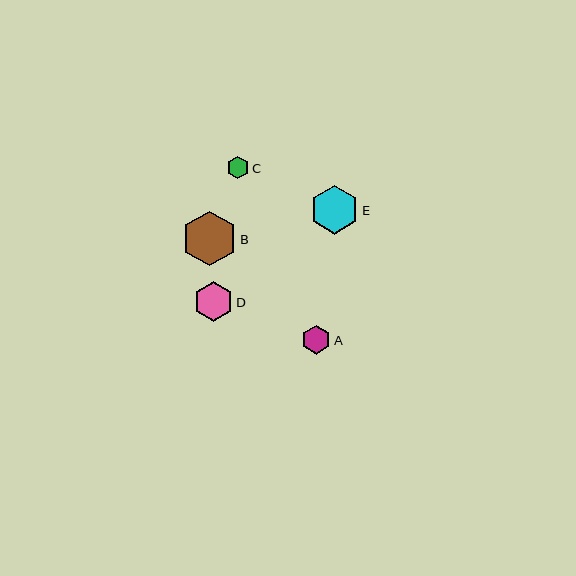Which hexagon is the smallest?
Hexagon C is the smallest with a size of approximately 22 pixels.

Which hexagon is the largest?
Hexagon B is the largest with a size of approximately 54 pixels.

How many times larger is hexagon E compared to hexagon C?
Hexagon E is approximately 2.2 times the size of hexagon C.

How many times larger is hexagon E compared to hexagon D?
Hexagon E is approximately 1.2 times the size of hexagon D.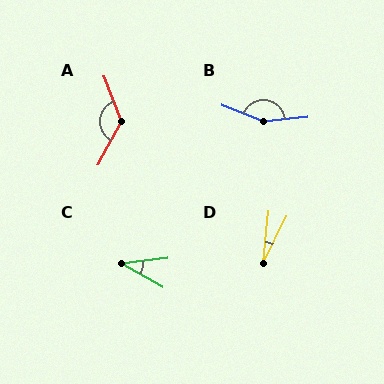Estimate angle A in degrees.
Approximately 131 degrees.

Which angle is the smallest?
D, at approximately 21 degrees.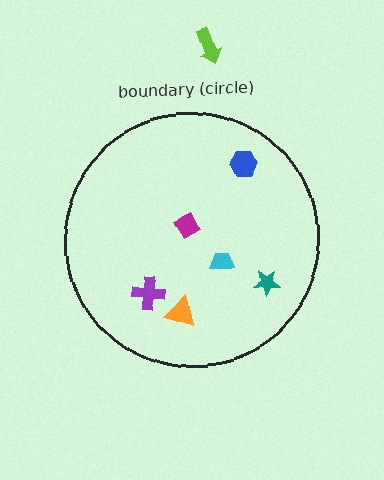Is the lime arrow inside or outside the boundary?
Outside.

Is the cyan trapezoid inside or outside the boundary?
Inside.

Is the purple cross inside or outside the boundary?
Inside.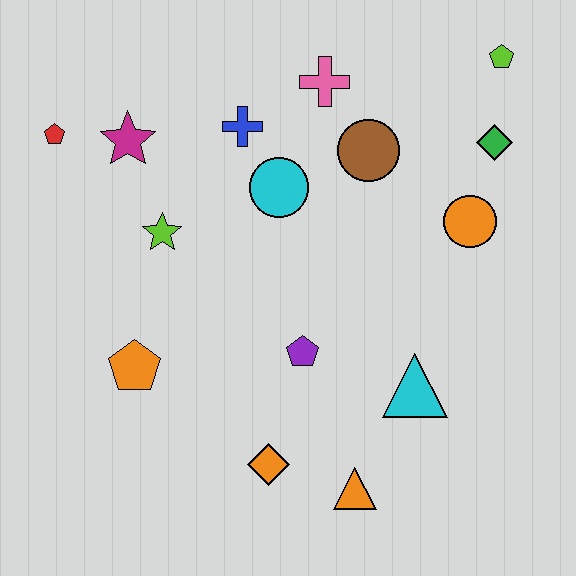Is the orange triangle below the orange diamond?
Yes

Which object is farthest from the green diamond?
The red pentagon is farthest from the green diamond.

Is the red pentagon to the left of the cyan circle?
Yes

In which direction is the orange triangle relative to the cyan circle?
The orange triangle is below the cyan circle.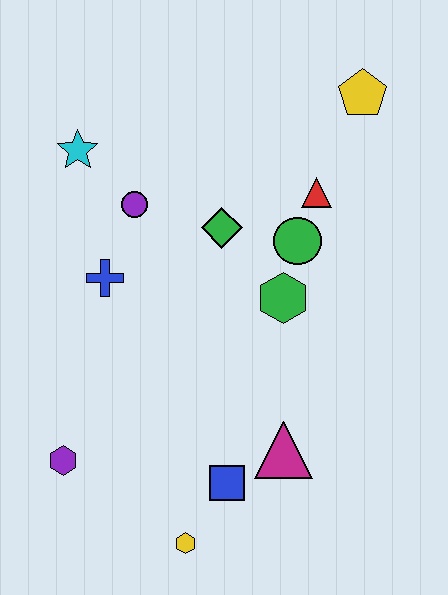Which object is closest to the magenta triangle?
The blue square is closest to the magenta triangle.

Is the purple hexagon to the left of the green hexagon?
Yes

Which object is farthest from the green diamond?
The yellow hexagon is farthest from the green diamond.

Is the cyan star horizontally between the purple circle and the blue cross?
No